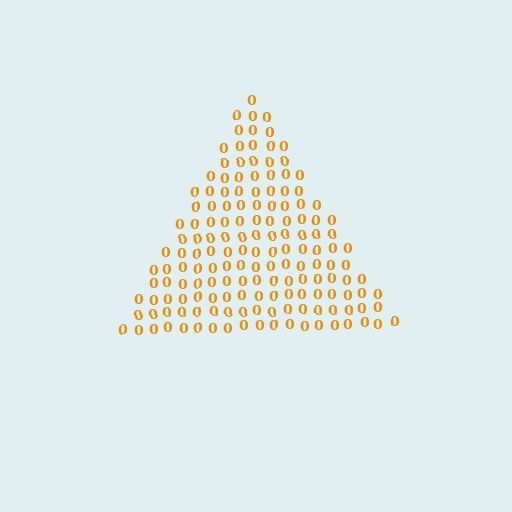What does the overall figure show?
The overall figure shows a triangle.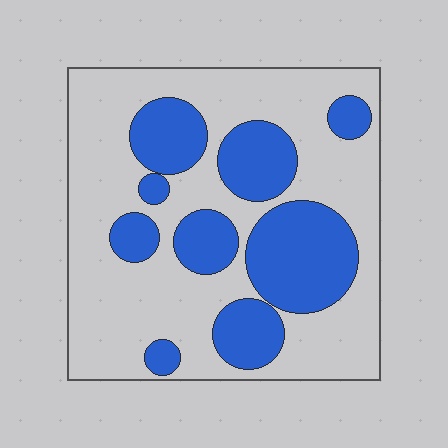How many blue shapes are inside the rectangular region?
9.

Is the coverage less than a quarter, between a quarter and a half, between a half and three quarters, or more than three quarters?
Between a quarter and a half.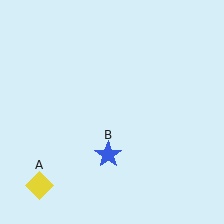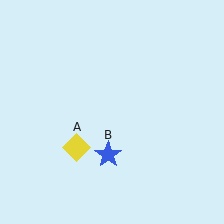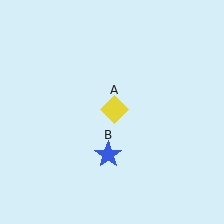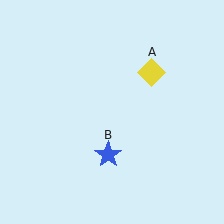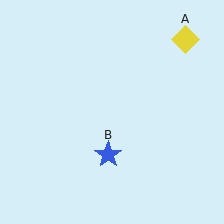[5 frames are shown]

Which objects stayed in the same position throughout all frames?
Blue star (object B) remained stationary.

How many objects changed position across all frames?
1 object changed position: yellow diamond (object A).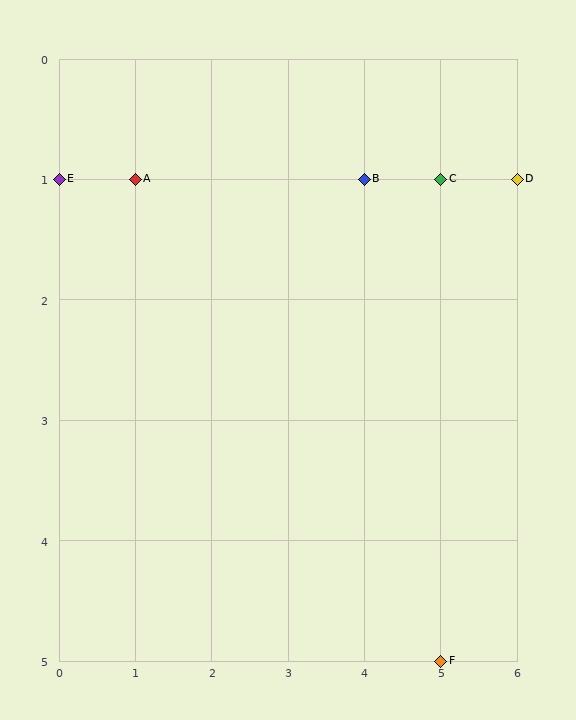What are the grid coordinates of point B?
Point B is at grid coordinates (4, 1).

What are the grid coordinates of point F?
Point F is at grid coordinates (5, 5).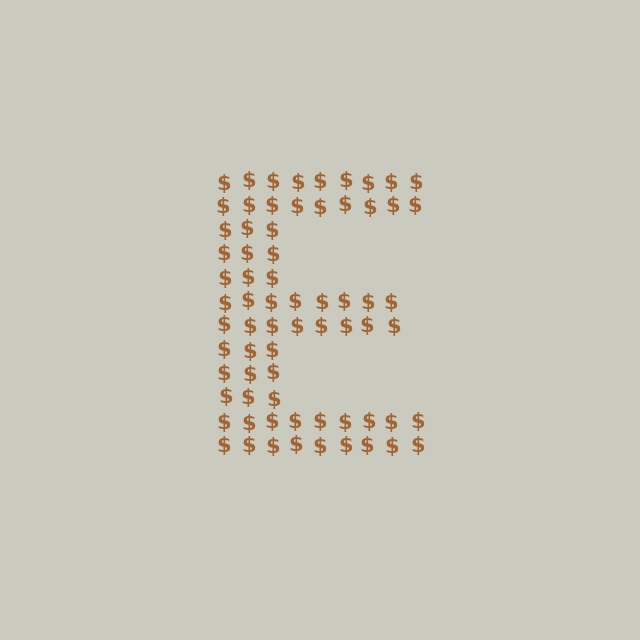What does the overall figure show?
The overall figure shows the letter E.